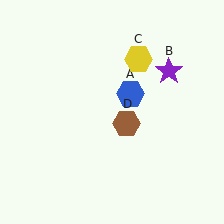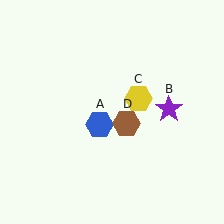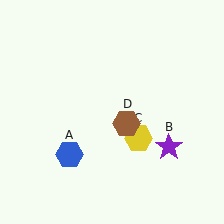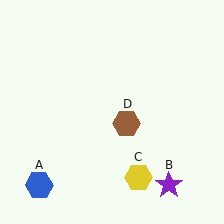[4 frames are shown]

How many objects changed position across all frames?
3 objects changed position: blue hexagon (object A), purple star (object B), yellow hexagon (object C).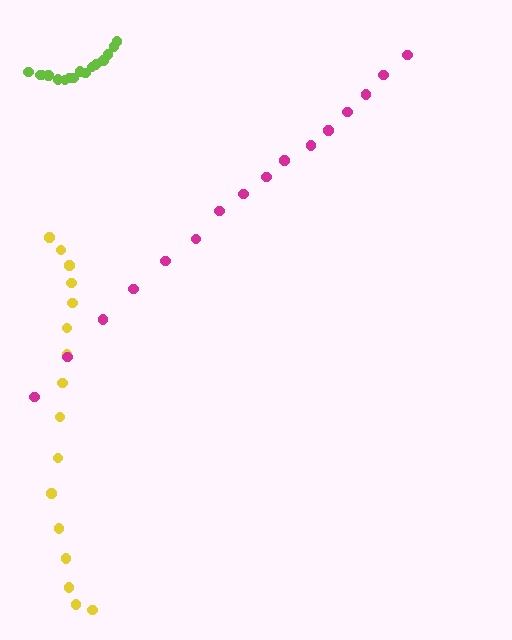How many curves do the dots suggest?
There are 3 distinct paths.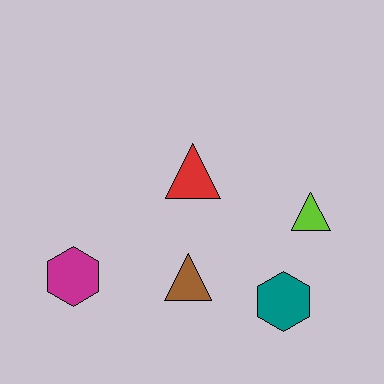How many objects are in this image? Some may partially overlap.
There are 5 objects.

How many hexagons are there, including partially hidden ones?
There are 2 hexagons.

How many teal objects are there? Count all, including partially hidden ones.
There is 1 teal object.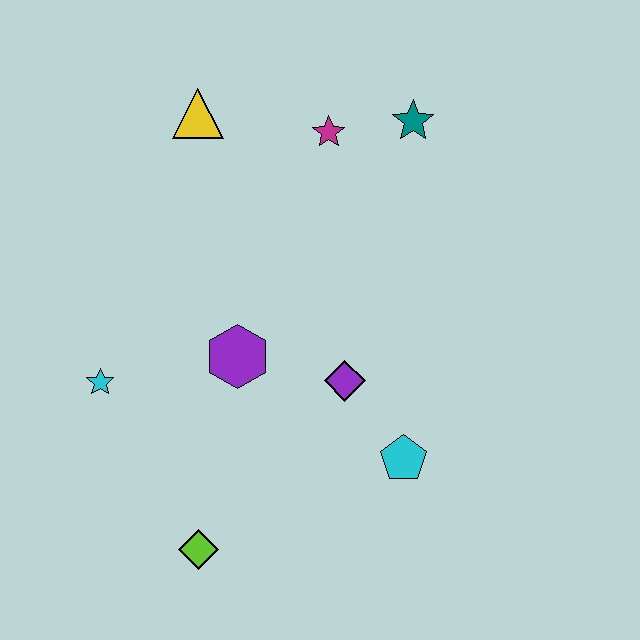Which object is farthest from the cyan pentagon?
The yellow triangle is farthest from the cyan pentagon.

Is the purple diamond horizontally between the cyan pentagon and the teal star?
No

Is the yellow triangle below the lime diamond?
No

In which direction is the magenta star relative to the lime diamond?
The magenta star is above the lime diamond.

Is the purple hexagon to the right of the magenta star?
No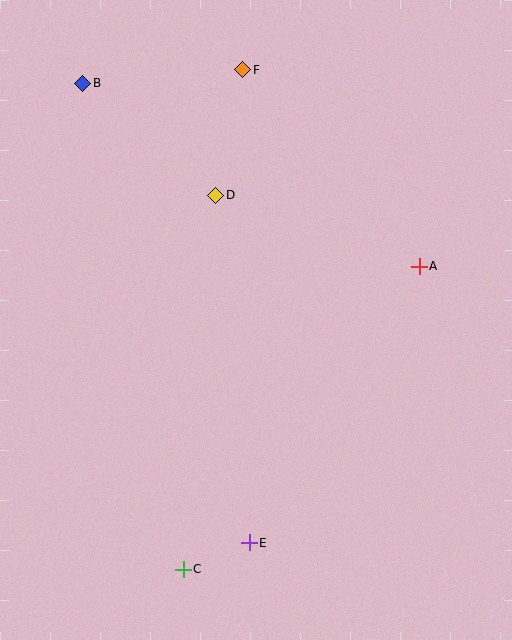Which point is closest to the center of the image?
Point D at (216, 196) is closest to the center.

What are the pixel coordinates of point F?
Point F is at (242, 70).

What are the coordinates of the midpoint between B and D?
The midpoint between B and D is at (149, 139).